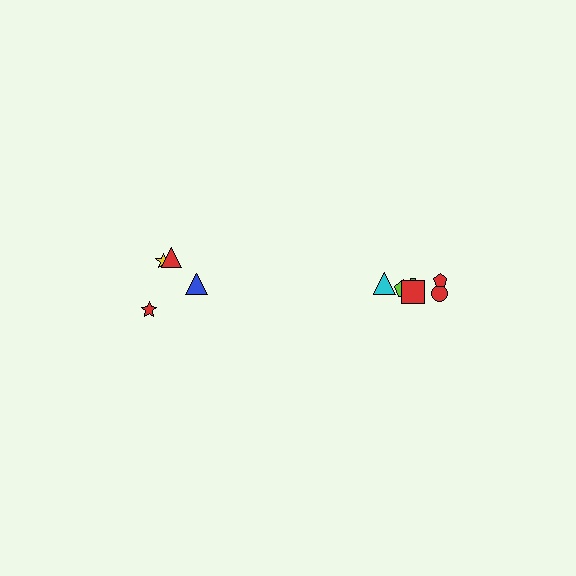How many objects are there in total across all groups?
There are 10 objects.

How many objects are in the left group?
There are 4 objects.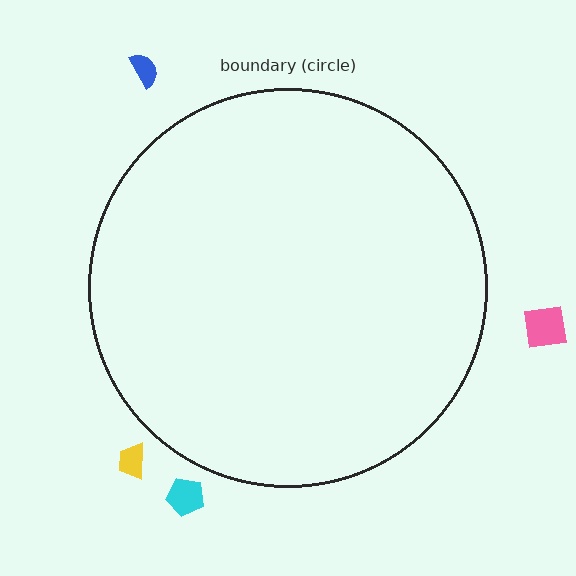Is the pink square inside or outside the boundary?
Outside.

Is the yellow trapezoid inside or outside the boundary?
Outside.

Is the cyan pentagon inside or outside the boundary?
Outside.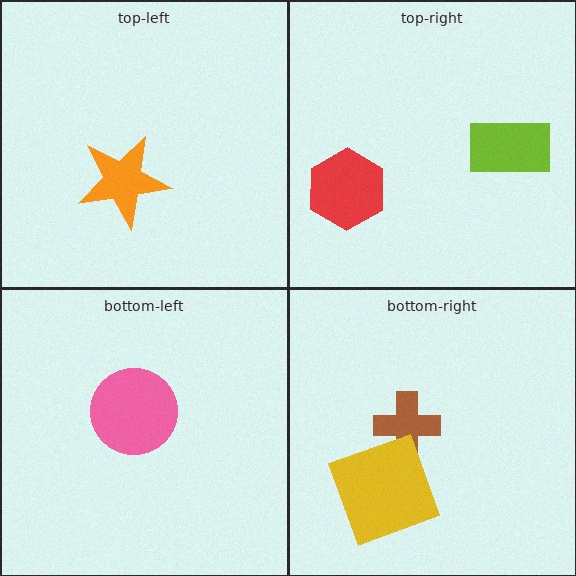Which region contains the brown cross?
The bottom-right region.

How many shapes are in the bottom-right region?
2.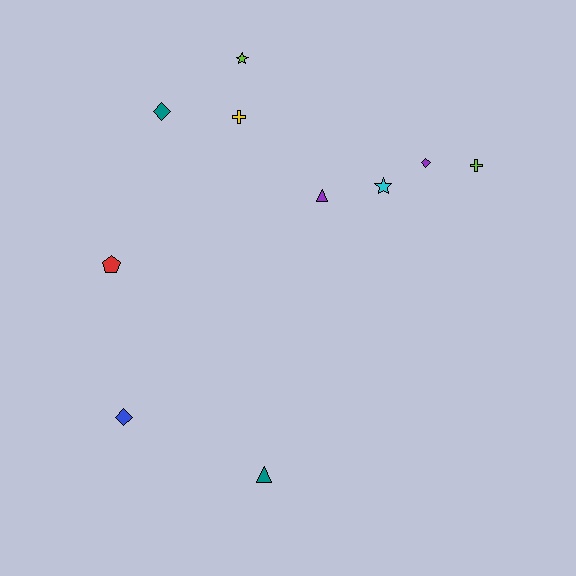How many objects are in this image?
There are 10 objects.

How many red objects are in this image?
There is 1 red object.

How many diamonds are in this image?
There are 3 diamonds.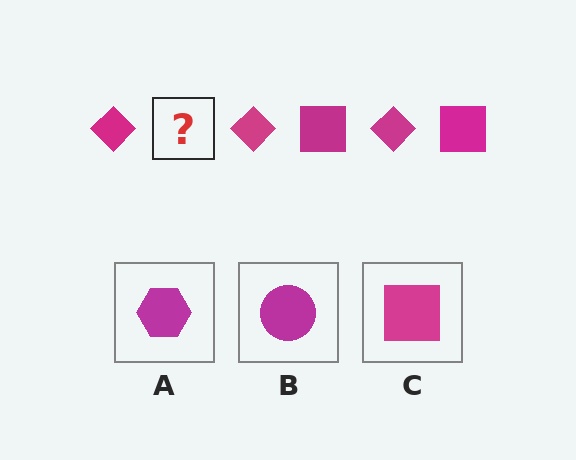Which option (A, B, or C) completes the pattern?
C.